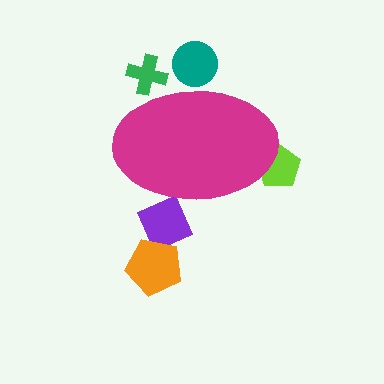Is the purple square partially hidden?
Yes, the purple square is partially hidden behind the magenta ellipse.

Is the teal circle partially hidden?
Yes, the teal circle is partially hidden behind the magenta ellipse.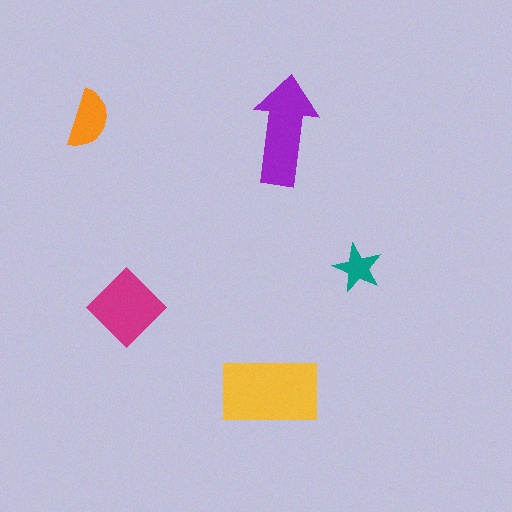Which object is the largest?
The yellow rectangle.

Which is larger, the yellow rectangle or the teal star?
The yellow rectangle.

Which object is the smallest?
The teal star.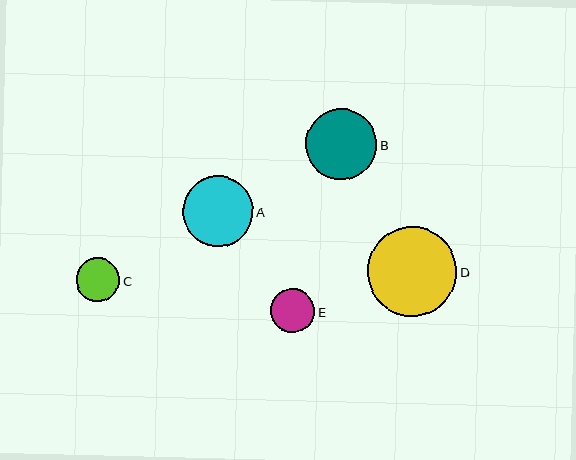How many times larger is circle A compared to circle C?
Circle A is approximately 1.6 times the size of circle C.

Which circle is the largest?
Circle D is the largest with a size of approximately 89 pixels.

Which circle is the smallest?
Circle C is the smallest with a size of approximately 43 pixels.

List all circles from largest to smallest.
From largest to smallest: D, B, A, E, C.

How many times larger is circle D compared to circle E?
Circle D is approximately 2.0 times the size of circle E.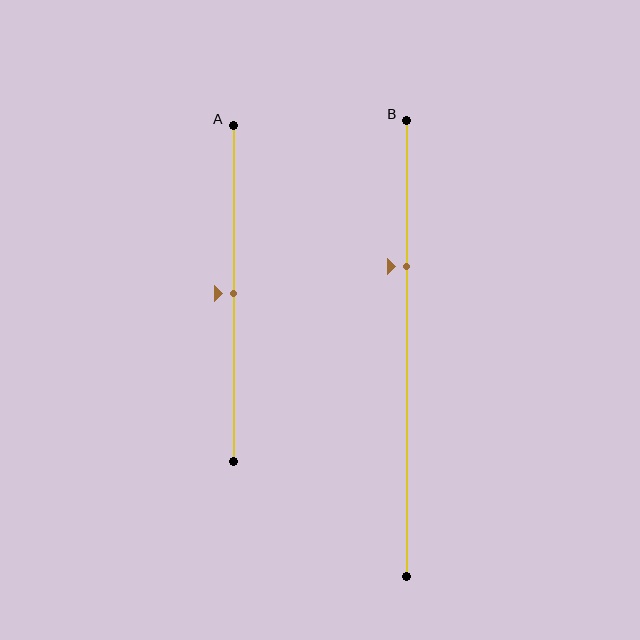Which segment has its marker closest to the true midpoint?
Segment A has its marker closest to the true midpoint.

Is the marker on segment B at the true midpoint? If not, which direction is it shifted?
No, the marker on segment B is shifted upward by about 18% of the segment length.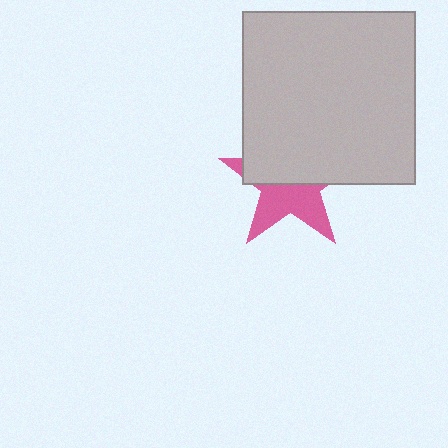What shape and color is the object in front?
The object in front is a light gray square.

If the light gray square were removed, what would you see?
You would see the complete pink star.